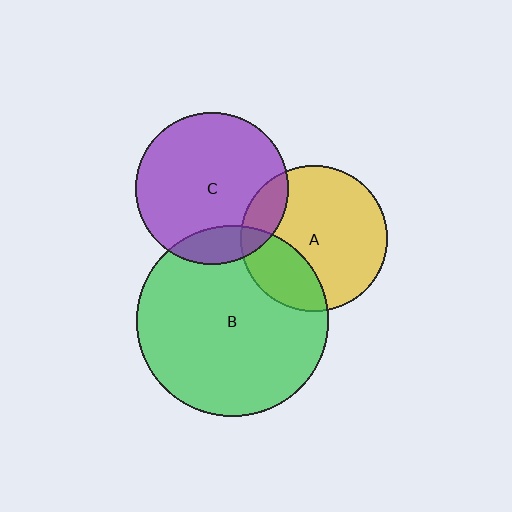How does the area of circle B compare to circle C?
Approximately 1.6 times.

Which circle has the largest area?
Circle B (green).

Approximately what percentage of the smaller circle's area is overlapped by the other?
Approximately 15%.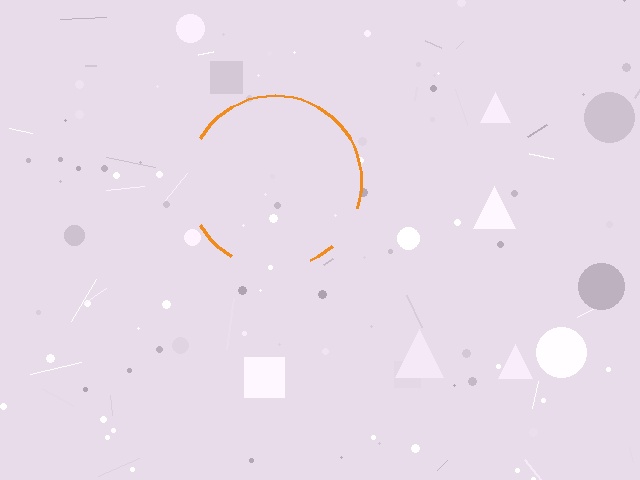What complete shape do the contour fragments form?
The contour fragments form a circle.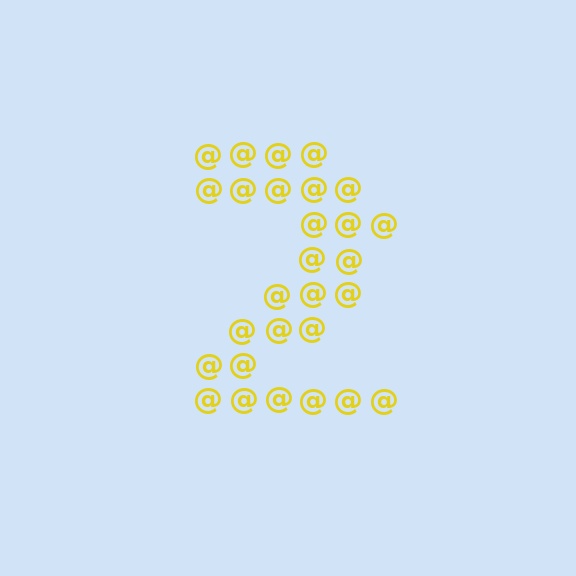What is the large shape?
The large shape is the digit 2.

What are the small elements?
The small elements are at signs.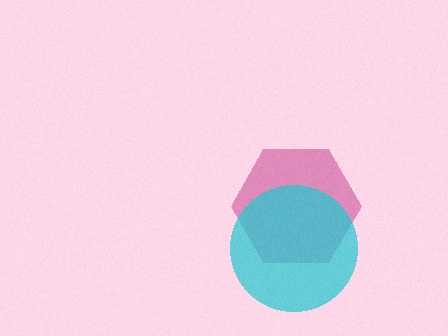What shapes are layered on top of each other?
The layered shapes are: a magenta hexagon, a cyan circle.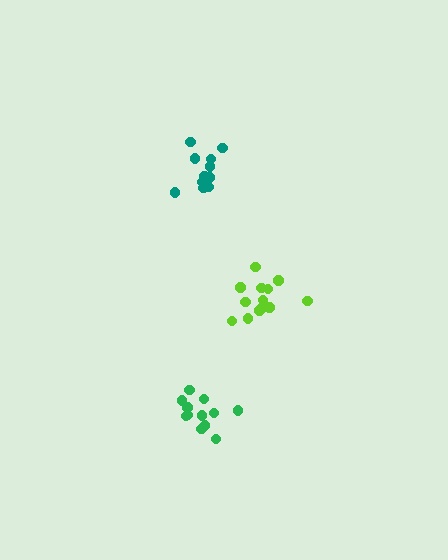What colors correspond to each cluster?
The clusters are colored: lime, teal, green.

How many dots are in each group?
Group 1: 13 dots, Group 2: 12 dots, Group 3: 12 dots (37 total).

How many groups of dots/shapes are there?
There are 3 groups.